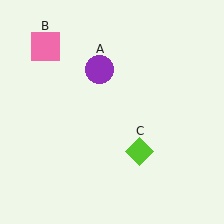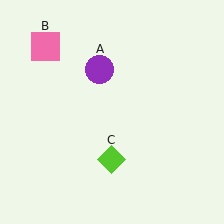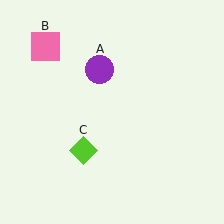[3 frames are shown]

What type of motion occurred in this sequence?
The lime diamond (object C) rotated clockwise around the center of the scene.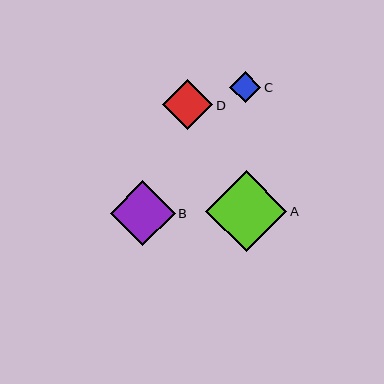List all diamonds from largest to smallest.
From largest to smallest: A, B, D, C.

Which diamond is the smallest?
Diamond C is the smallest with a size of approximately 31 pixels.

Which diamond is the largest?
Diamond A is the largest with a size of approximately 81 pixels.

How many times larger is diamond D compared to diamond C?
Diamond D is approximately 1.6 times the size of diamond C.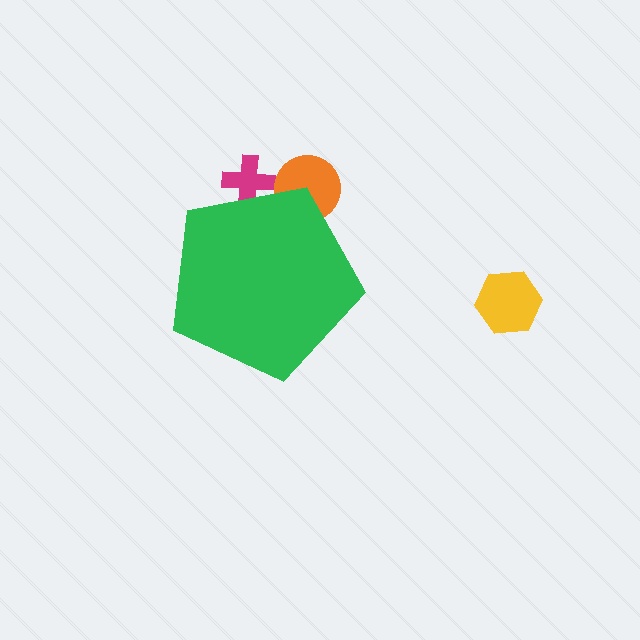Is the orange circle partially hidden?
Yes, the orange circle is partially hidden behind the green pentagon.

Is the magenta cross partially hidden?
Yes, the magenta cross is partially hidden behind the green pentagon.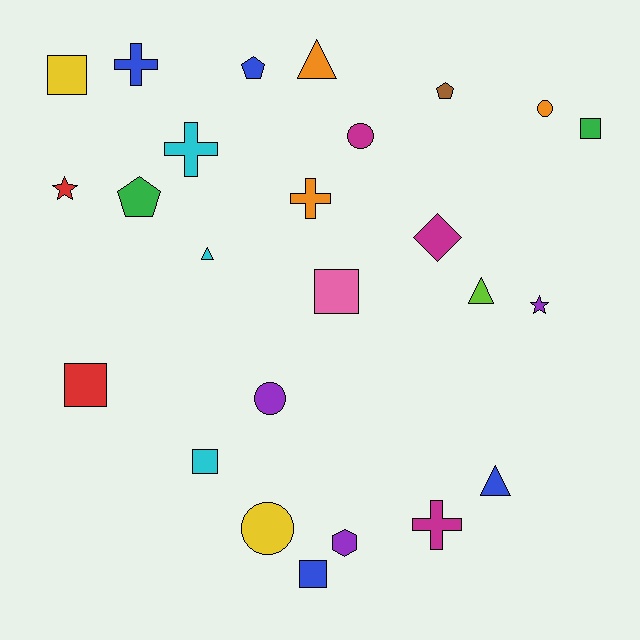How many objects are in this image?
There are 25 objects.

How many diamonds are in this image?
There is 1 diamond.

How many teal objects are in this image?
There are no teal objects.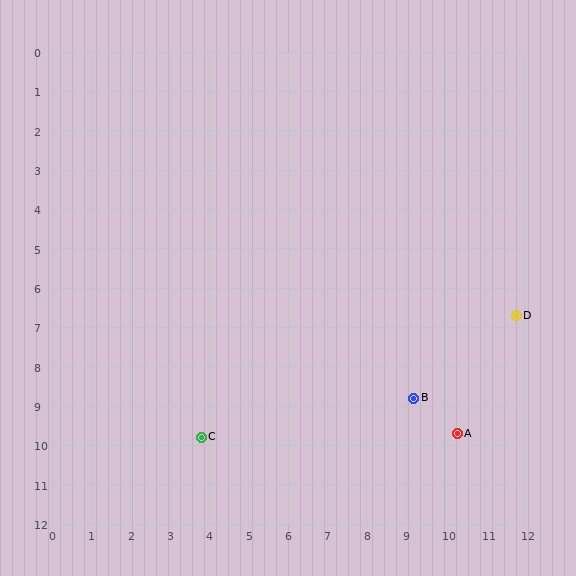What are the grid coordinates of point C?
Point C is at approximately (3.8, 9.8).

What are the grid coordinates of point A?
Point A is at approximately (10.3, 9.7).